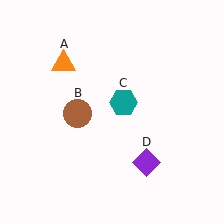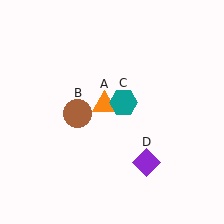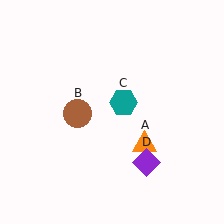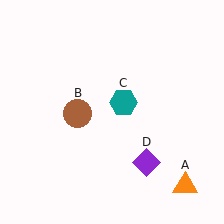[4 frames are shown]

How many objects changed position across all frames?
1 object changed position: orange triangle (object A).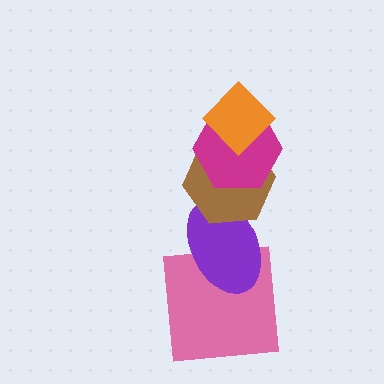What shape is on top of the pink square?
The purple ellipse is on top of the pink square.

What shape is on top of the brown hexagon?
The magenta hexagon is on top of the brown hexagon.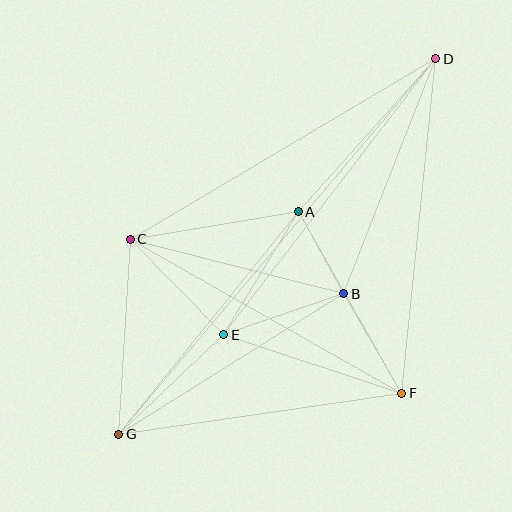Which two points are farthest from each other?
Points D and G are farthest from each other.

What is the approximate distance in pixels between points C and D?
The distance between C and D is approximately 355 pixels.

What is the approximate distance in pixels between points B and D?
The distance between B and D is approximately 253 pixels.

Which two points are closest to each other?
Points A and B are closest to each other.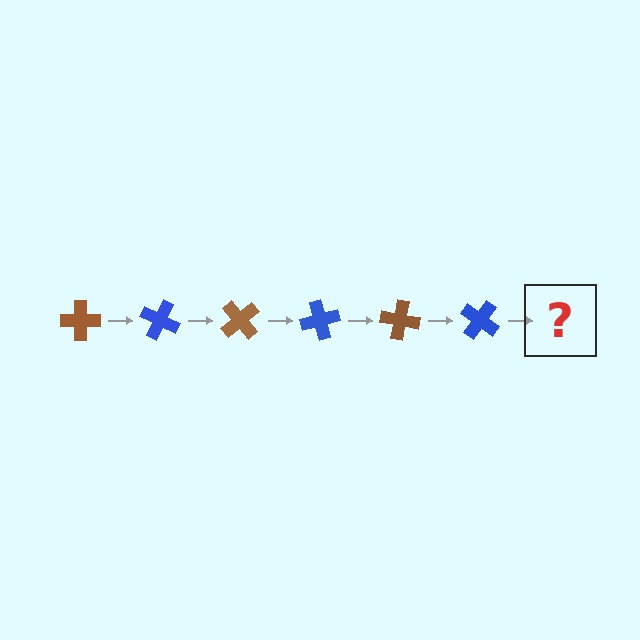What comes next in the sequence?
The next element should be a brown cross, rotated 150 degrees from the start.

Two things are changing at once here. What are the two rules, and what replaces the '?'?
The two rules are that it rotates 25 degrees each step and the color cycles through brown and blue. The '?' should be a brown cross, rotated 150 degrees from the start.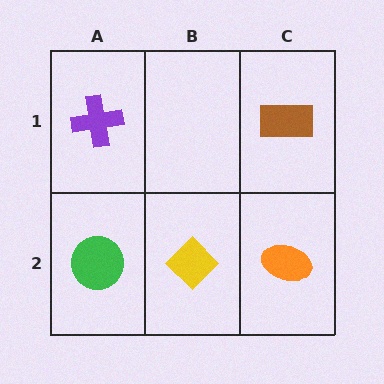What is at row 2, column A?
A green circle.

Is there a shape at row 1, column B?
No, that cell is empty.